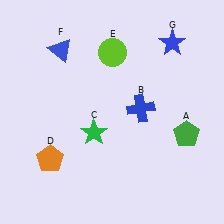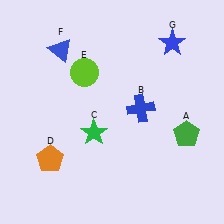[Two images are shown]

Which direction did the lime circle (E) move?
The lime circle (E) moved left.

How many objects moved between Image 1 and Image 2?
1 object moved between the two images.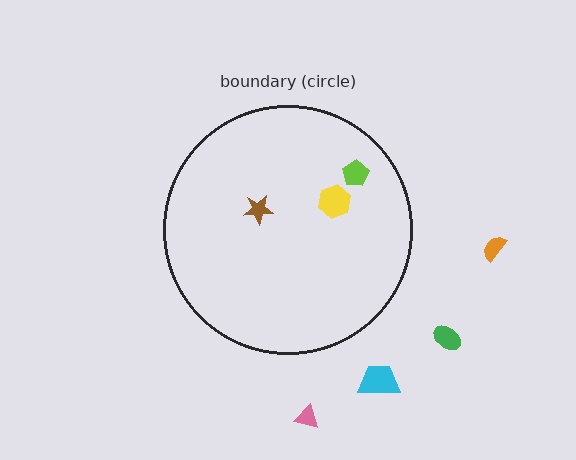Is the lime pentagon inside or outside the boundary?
Inside.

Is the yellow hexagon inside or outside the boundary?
Inside.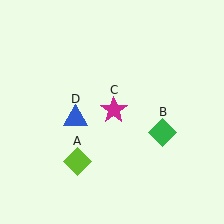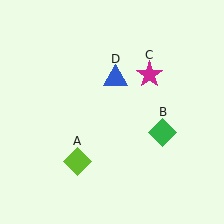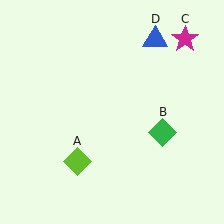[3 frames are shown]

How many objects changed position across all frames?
2 objects changed position: magenta star (object C), blue triangle (object D).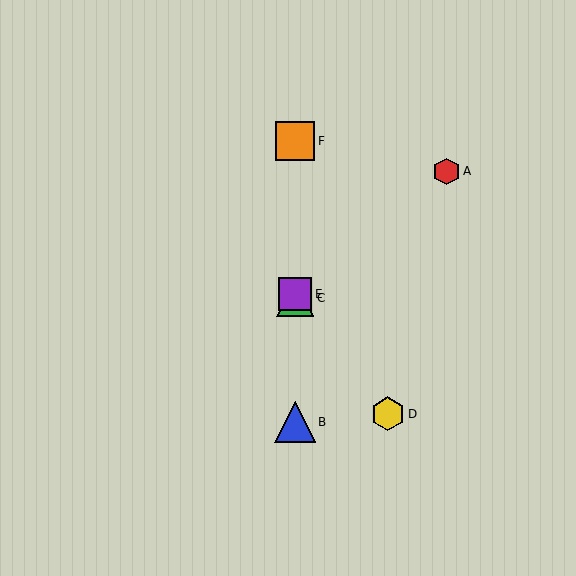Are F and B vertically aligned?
Yes, both are at x≈295.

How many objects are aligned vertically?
4 objects (B, C, E, F) are aligned vertically.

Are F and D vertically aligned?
No, F is at x≈295 and D is at x≈388.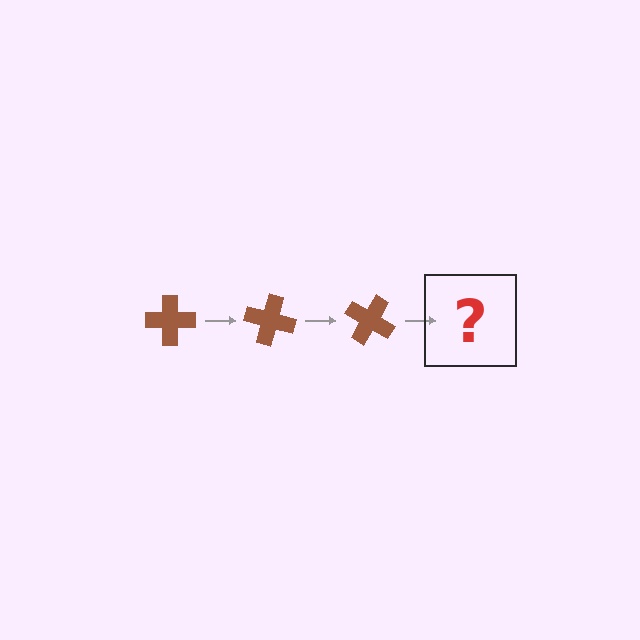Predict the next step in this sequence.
The next step is a brown cross rotated 45 degrees.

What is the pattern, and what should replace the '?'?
The pattern is that the cross rotates 15 degrees each step. The '?' should be a brown cross rotated 45 degrees.